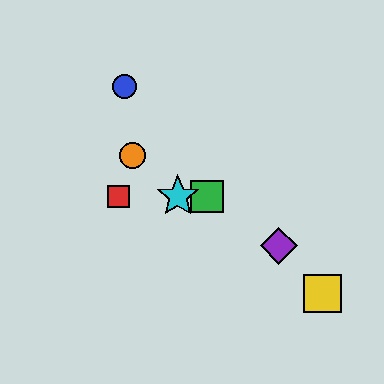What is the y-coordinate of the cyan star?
The cyan star is at y≈196.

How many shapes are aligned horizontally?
3 shapes (the red square, the green square, the cyan star) are aligned horizontally.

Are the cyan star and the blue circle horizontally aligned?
No, the cyan star is at y≈196 and the blue circle is at y≈86.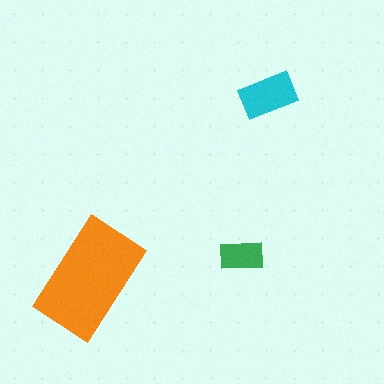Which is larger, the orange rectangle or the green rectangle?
The orange one.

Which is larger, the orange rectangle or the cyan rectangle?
The orange one.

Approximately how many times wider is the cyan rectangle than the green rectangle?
About 1.5 times wider.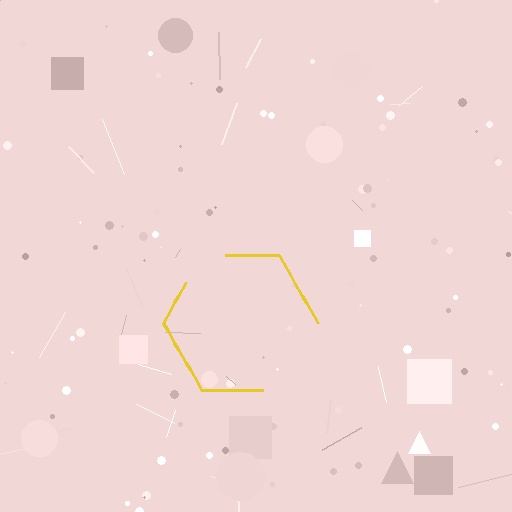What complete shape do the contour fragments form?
The contour fragments form a hexagon.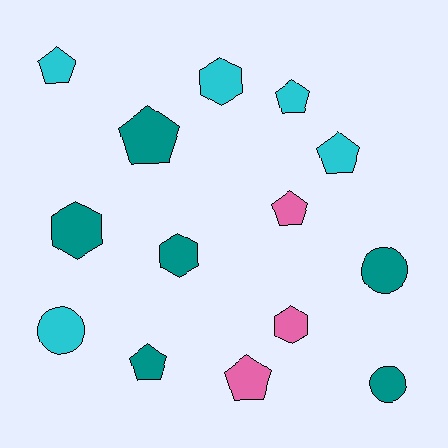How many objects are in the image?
There are 14 objects.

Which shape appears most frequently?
Pentagon, with 7 objects.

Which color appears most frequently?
Teal, with 6 objects.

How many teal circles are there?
There are 2 teal circles.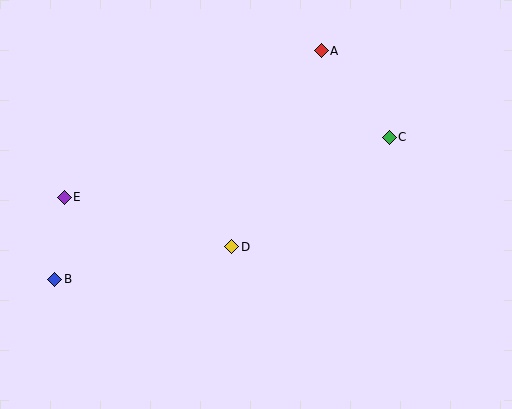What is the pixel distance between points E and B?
The distance between E and B is 83 pixels.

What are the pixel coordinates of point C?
Point C is at (389, 137).